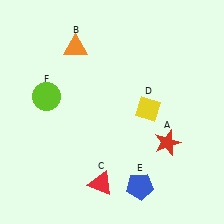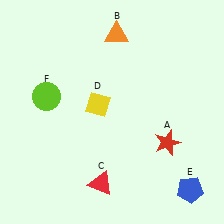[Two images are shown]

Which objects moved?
The objects that moved are: the orange triangle (B), the yellow diamond (D), the blue pentagon (E).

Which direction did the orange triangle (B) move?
The orange triangle (B) moved right.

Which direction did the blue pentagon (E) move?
The blue pentagon (E) moved right.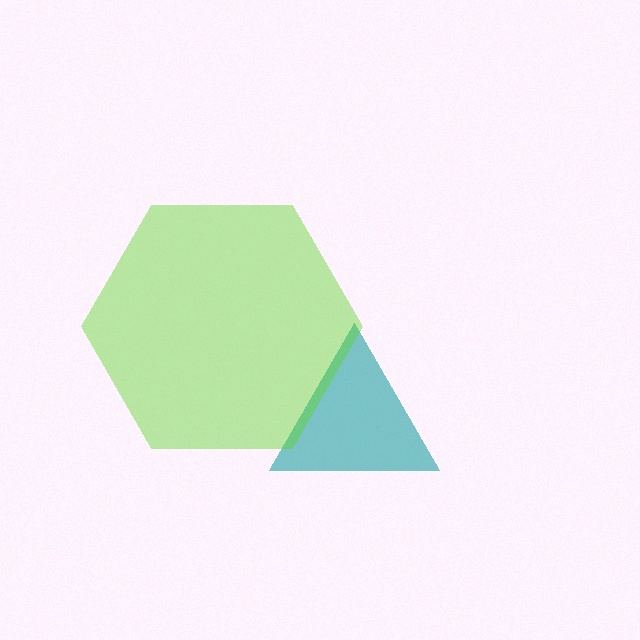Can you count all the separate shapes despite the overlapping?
Yes, there are 2 separate shapes.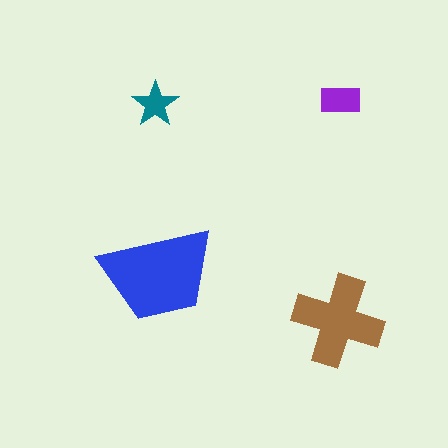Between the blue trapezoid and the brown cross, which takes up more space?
The blue trapezoid.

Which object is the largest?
The blue trapezoid.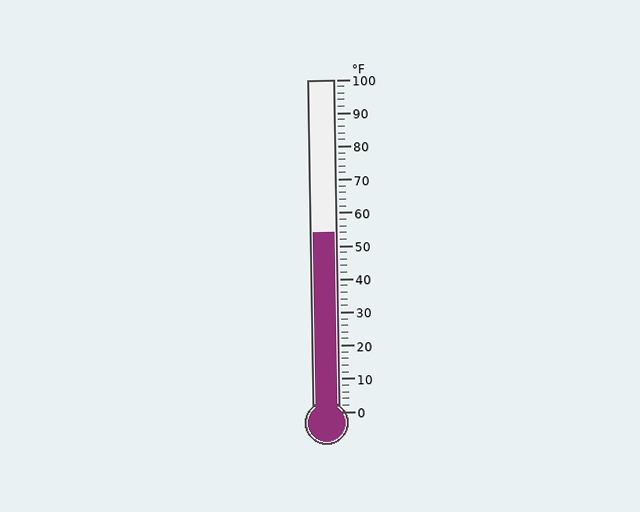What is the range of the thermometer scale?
The thermometer scale ranges from 0°F to 100°F.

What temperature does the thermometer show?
The thermometer shows approximately 54°F.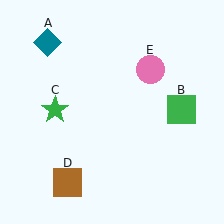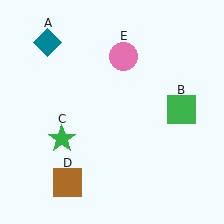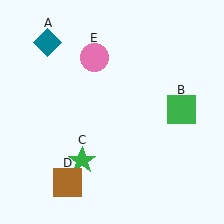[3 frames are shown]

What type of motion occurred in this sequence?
The green star (object C), pink circle (object E) rotated counterclockwise around the center of the scene.